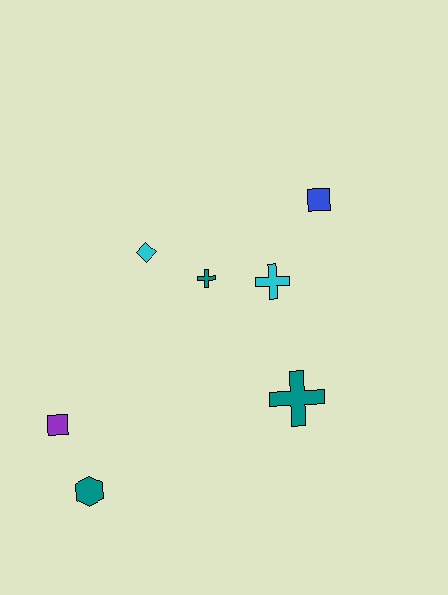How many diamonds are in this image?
There is 1 diamond.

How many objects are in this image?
There are 7 objects.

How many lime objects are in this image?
There are no lime objects.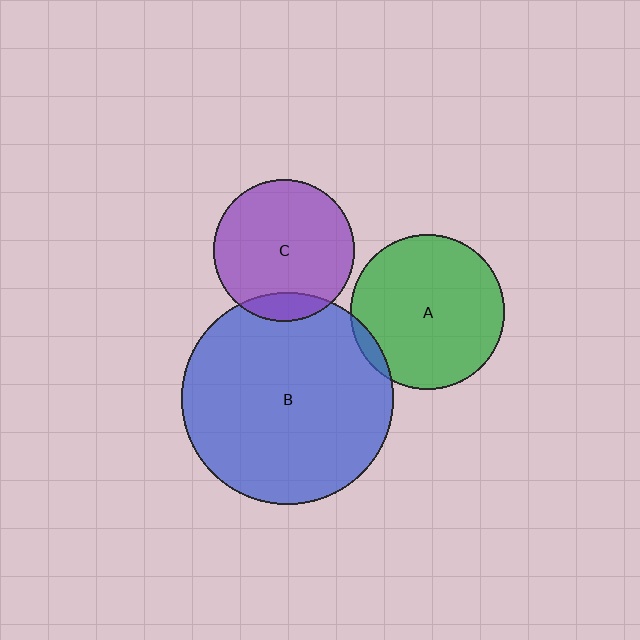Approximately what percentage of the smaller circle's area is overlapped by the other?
Approximately 5%.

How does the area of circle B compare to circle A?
Approximately 1.9 times.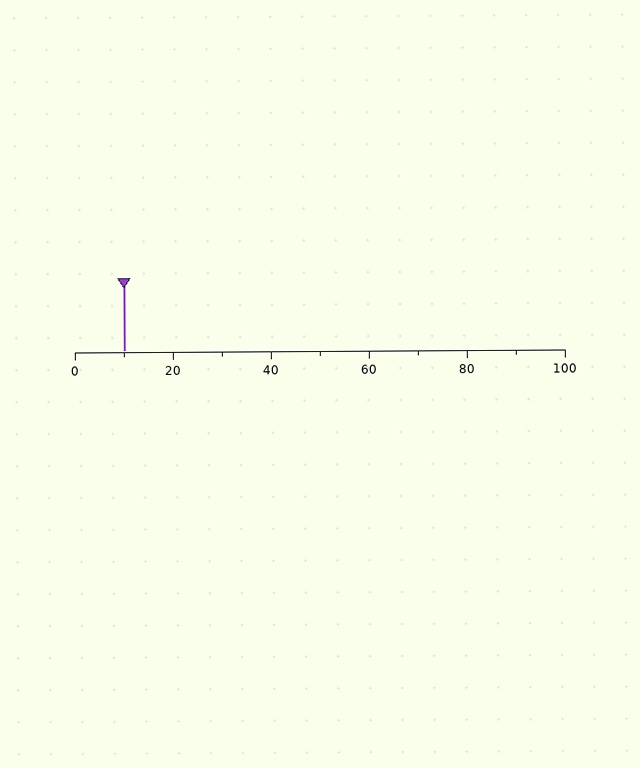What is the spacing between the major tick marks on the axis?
The major ticks are spaced 20 apart.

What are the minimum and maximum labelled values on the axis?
The axis runs from 0 to 100.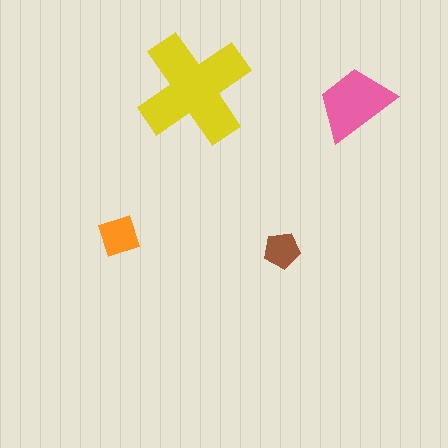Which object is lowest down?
The brown pentagon is bottommost.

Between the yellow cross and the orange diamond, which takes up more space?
The yellow cross.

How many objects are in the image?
There are 4 objects in the image.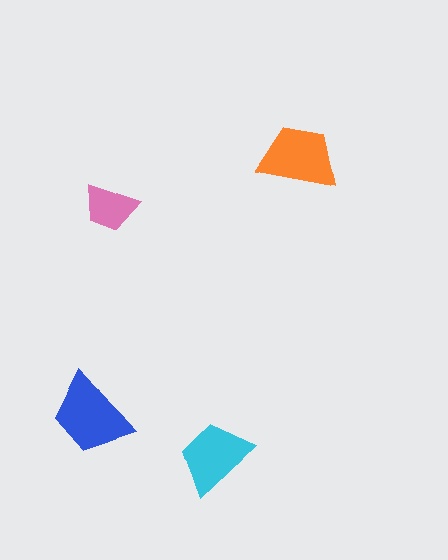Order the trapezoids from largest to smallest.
the blue one, the orange one, the cyan one, the pink one.